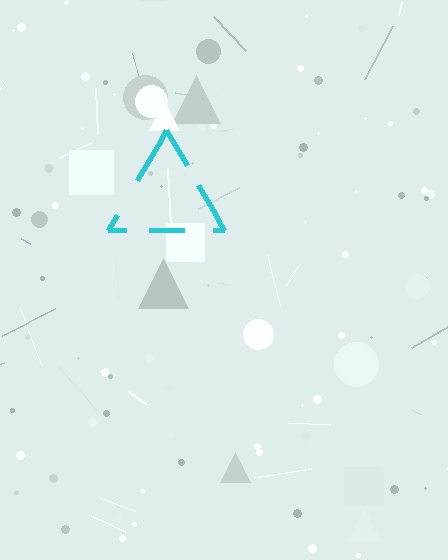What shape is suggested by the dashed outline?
The dashed outline suggests a triangle.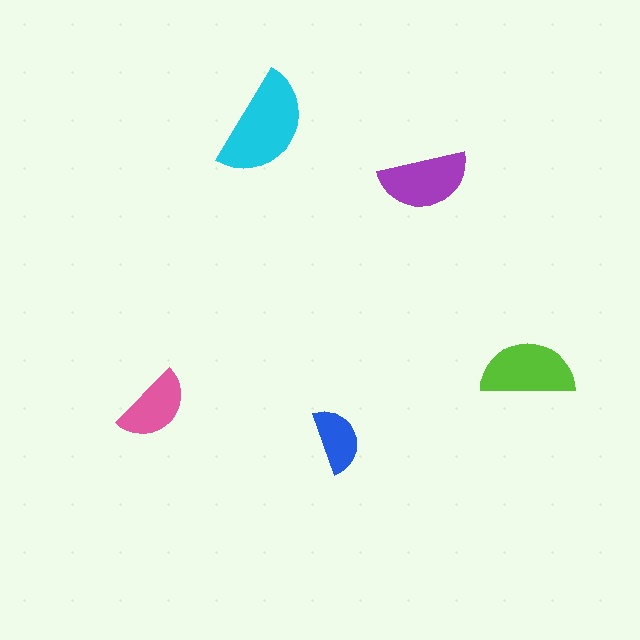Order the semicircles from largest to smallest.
the cyan one, the lime one, the purple one, the pink one, the blue one.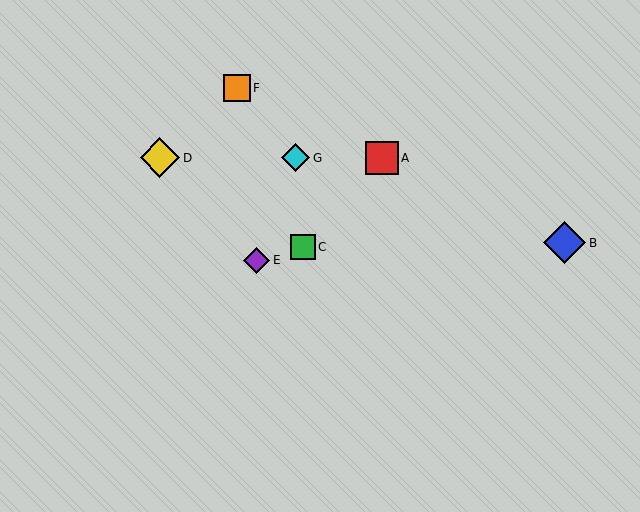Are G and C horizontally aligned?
No, G is at y≈158 and C is at y≈247.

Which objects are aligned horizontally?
Objects A, D, G are aligned horizontally.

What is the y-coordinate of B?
Object B is at y≈243.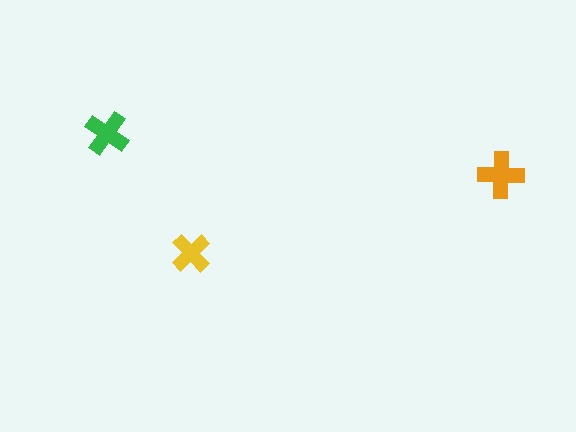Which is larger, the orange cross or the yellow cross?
The orange one.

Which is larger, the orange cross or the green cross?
The orange one.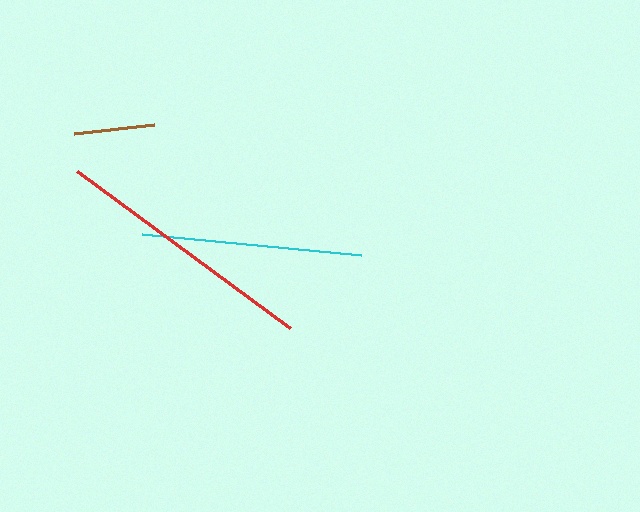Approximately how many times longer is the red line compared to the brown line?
The red line is approximately 3.3 times the length of the brown line.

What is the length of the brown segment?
The brown segment is approximately 80 pixels long.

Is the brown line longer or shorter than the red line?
The red line is longer than the brown line.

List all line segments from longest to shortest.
From longest to shortest: red, cyan, brown.